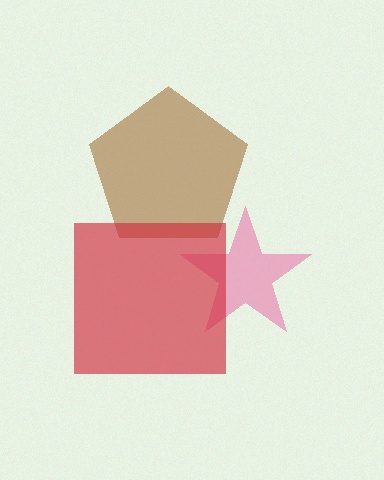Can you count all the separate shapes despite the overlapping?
Yes, there are 3 separate shapes.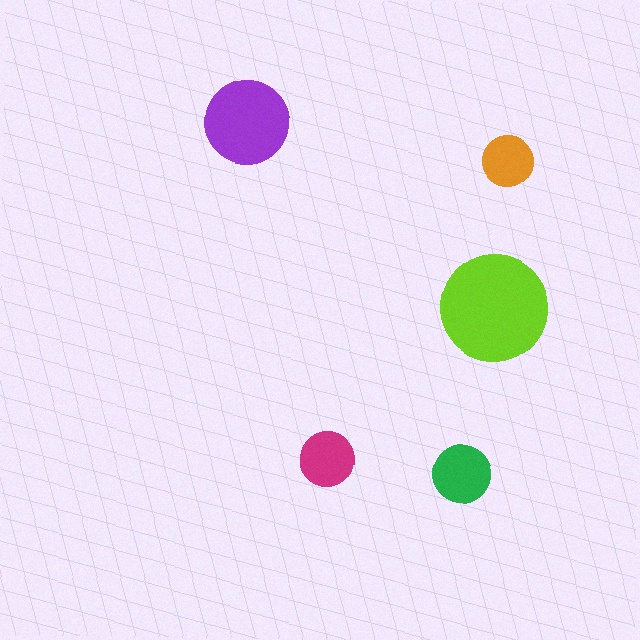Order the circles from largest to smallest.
the lime one, the purple one, the green one, the magenta one, the orange one.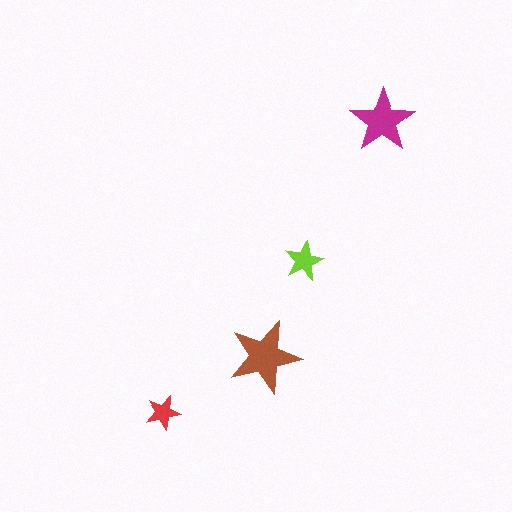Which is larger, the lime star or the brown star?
The brown one.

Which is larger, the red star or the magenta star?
The magenta one.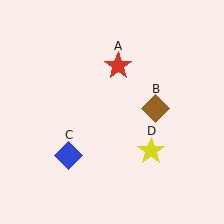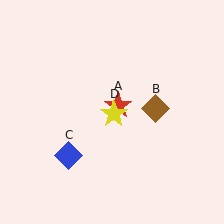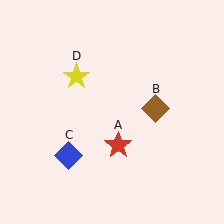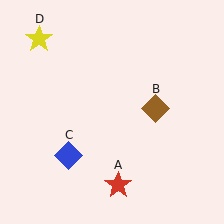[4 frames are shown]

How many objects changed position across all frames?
2 objects changed position: red star (object A), yellow star (object D).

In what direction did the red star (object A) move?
The red star (object A) moved down.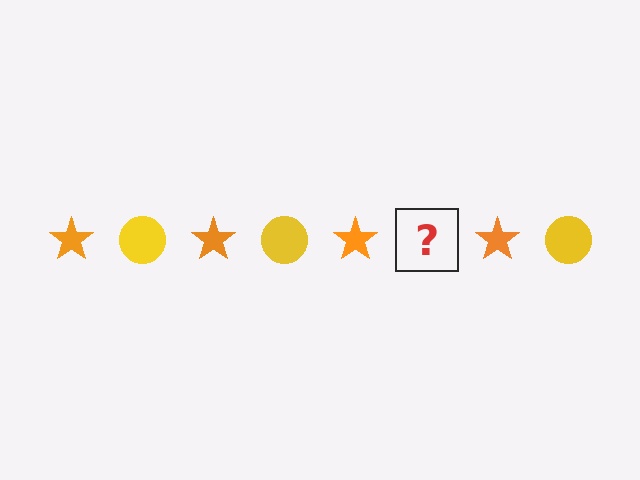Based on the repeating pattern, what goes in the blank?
The blank should be a yellow circle.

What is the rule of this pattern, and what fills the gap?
The rule is that the pattern alternates between orange star and yellow circle. The gap should be filled with a yellow circle.